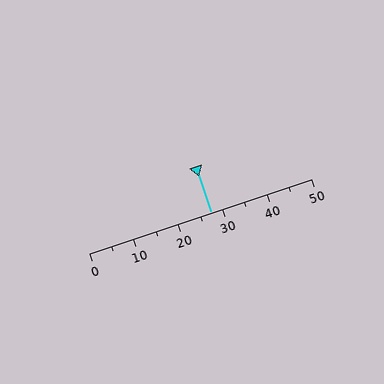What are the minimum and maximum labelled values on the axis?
The axis runs from 0 to 50.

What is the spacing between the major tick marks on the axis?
The major ticks are spaced 10 apart.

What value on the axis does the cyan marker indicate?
The marker indicates approximately 27.5.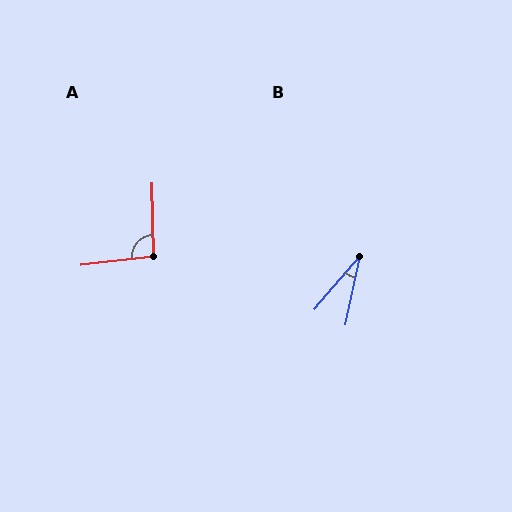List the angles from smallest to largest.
B (28°), A (95°).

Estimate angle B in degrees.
Approximately 28 degrees.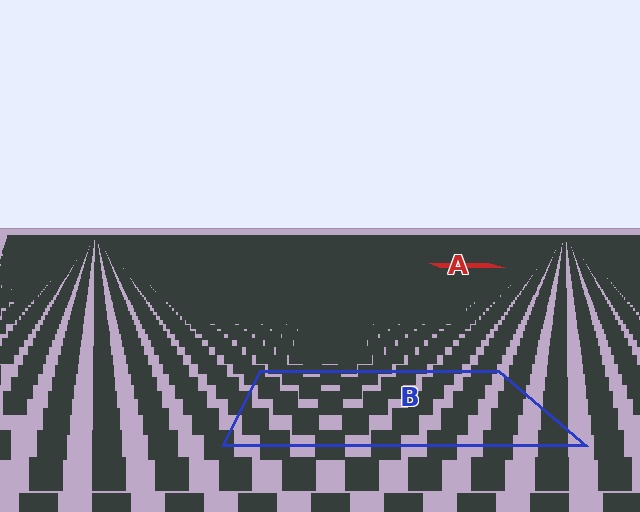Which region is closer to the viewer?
Region B is closer. The texture elements there are larger and more spread out.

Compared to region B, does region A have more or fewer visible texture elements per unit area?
Region A has more texture elements per unit area — they are packed more densely because it is farther away.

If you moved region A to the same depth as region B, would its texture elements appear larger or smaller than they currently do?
They would appear larger. At a closer depth, the same texture elements are projected at a bigger on-screen size.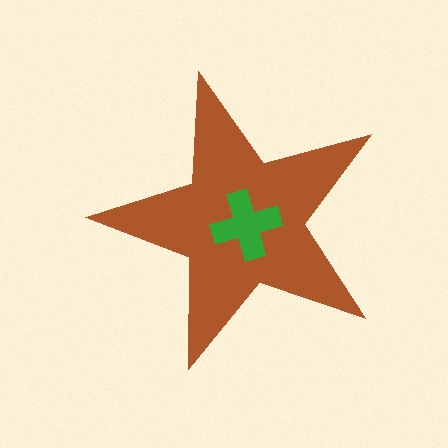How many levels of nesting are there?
2.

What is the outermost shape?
The brown star.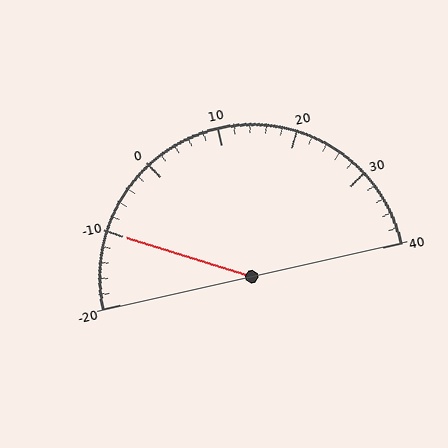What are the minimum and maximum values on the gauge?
The gauge ranges from -20 to 40.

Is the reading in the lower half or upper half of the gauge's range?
The reading is in the lower half of the range (-20 to 40).